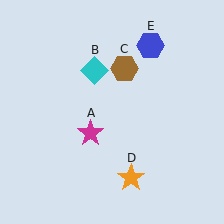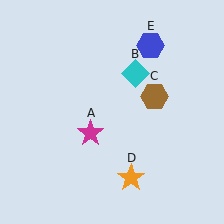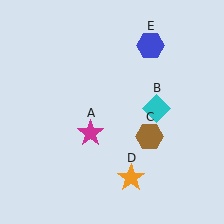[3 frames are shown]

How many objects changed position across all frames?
2 objects changed position: cyan diamond (object B), brown hexagon (object C).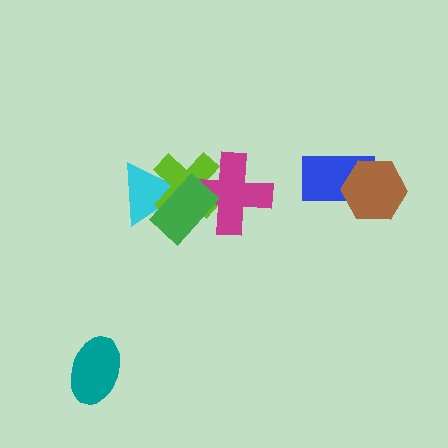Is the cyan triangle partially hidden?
Yes, it is partially covered by another shape.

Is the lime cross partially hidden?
Yes, it is partially covered by another shape.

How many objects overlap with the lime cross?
3 objects overlap with the lime cross.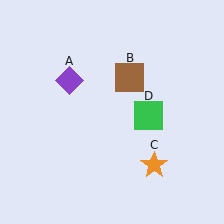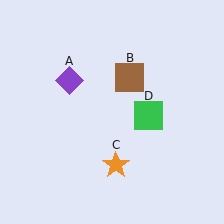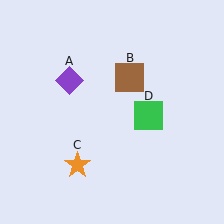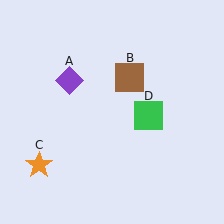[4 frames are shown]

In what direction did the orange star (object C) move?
The orange star (object C) moved left.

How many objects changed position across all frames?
1 object changed position: orange star (object C).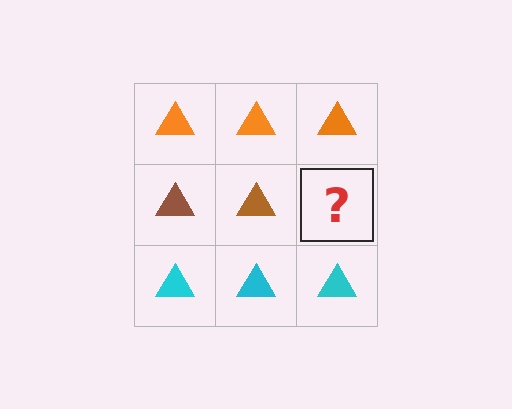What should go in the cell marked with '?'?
The missing cell should contain a brown triangle.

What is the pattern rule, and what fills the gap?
The rule is that each row has a consistent color. The gap should be filled with a brown triangle.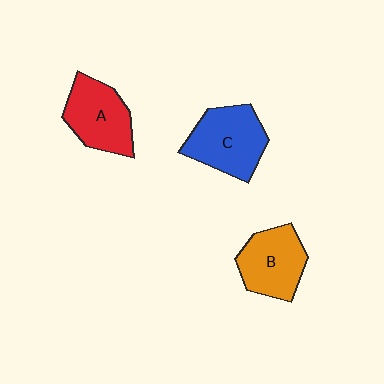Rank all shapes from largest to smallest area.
From largest to smallest: C (blue), A (red), B (orange).